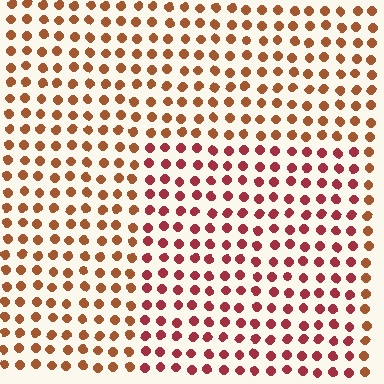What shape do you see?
I see a rectangle.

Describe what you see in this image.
The image is filled with small brown elements in a uniform arrangement. A rectangle-shaped region is visible where the elements are tinted to a slightly different hue, forming a subtle color boundary.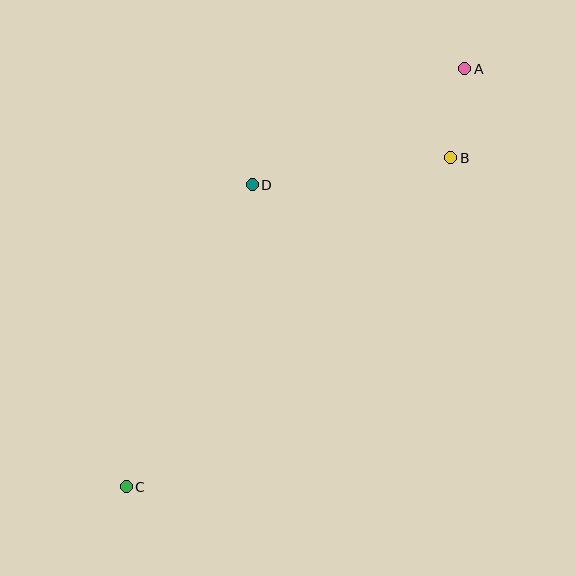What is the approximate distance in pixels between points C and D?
The distance between C and D is approximately 327 pixels.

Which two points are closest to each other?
Points A and B are closest to each other.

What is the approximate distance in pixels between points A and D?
The distance between A and D is approximately 242 pixels.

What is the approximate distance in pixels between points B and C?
The distance between B and C is approximately 462 pixels.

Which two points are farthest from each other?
Points A and C are farthest from each other.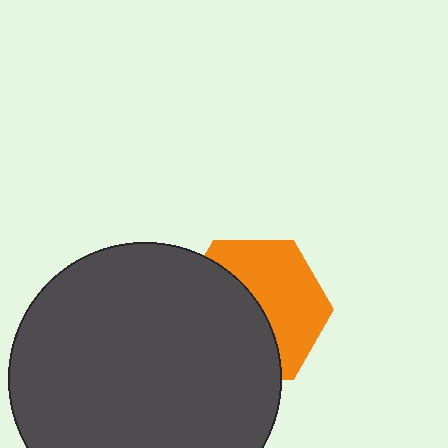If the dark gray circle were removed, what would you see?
You would see the complete orange hexagon.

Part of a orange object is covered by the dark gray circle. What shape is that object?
It is a hexagon.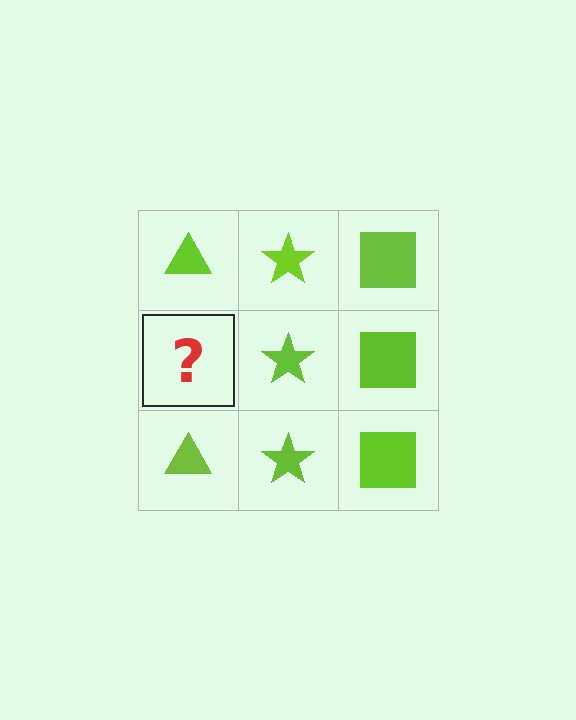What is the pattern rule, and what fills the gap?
The rule is that each column has a consistent shape. The gap should be filled with a lime triangle.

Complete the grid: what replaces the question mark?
The question mark should be replaced with a lime triangle.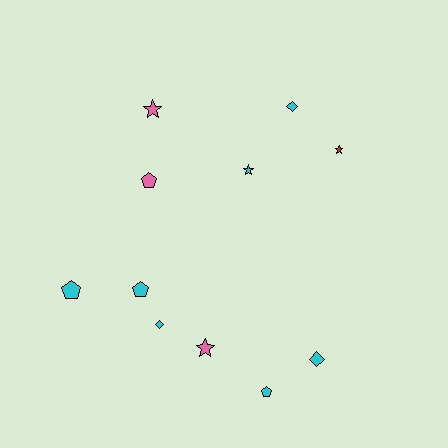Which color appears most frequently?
Cyan, with 7 objects.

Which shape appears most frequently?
Star, with 4 objects.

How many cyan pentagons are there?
There are 3 cyan pentagons.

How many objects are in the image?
There are 11 objects.